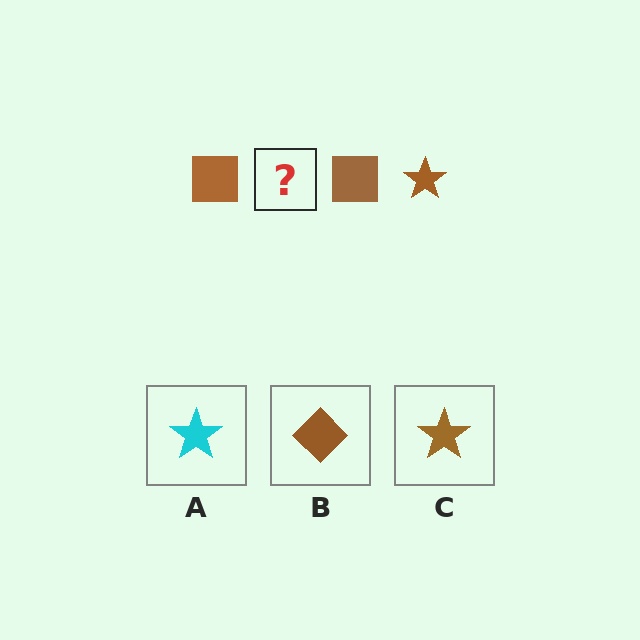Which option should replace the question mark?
Option C.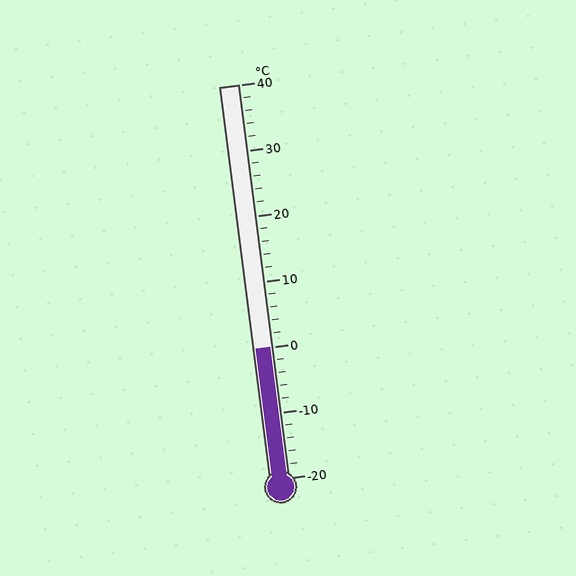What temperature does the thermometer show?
The thermometer shows approximately 0°C.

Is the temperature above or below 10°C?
The temperature is below 10°C.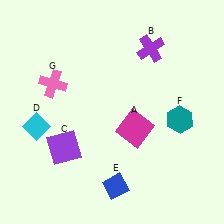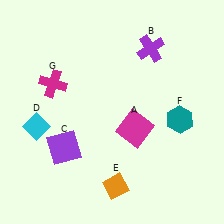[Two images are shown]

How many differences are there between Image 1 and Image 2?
There are 2 differences between the two images.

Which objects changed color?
E changed from blue to orange. G changed from pink to magenta.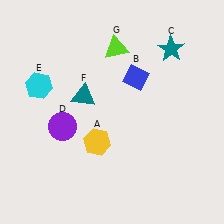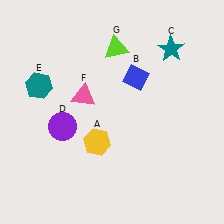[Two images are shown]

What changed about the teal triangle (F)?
In Image 1, F is teal. In Image 2, it changed to pink.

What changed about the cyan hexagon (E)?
In Image 1, E is cyan. In Image 2, it changed to teal.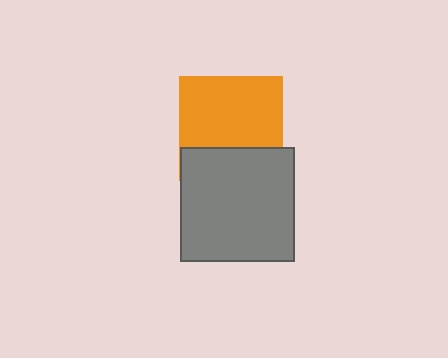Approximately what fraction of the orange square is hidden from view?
Roughly 32% of the orange square is hidden behind the gray square.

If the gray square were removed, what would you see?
You would see the complete orange square.